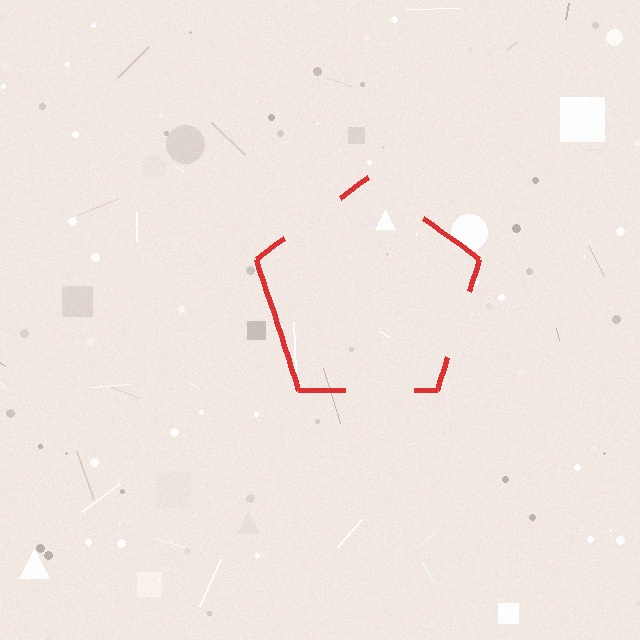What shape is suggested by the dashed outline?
The dashed outline suggests a pentagon.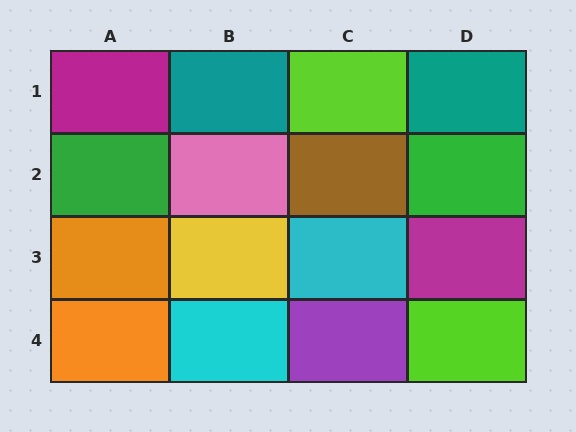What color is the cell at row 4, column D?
Lime.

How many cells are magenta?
2 cells are magenta.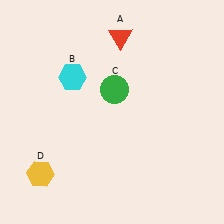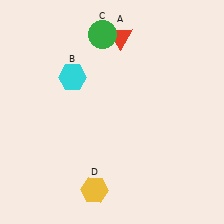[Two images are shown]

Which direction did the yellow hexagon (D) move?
The yellow hexagon (D) moved right.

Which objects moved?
The objects that moved are: the green circle (C), the yellow hexagon (D).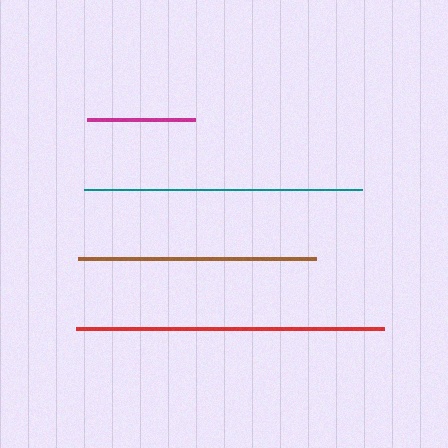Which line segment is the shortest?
The magenta line is the shortest at approximately 108 pixels.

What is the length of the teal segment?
The teal segment is approximately 278 pixels long.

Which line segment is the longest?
The red line is the longest at approximately 309 pixels.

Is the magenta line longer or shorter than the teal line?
The teal line is longer than the magenta line.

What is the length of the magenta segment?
The magenta segment is approximately 108 pixels long.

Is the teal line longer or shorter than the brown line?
The teal line is longer than the brown line.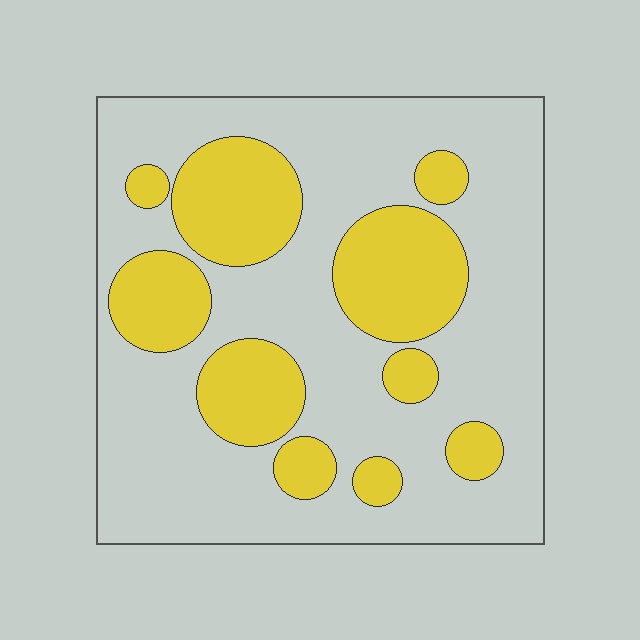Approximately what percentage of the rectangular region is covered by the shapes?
Approximately 30%.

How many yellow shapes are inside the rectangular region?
10.